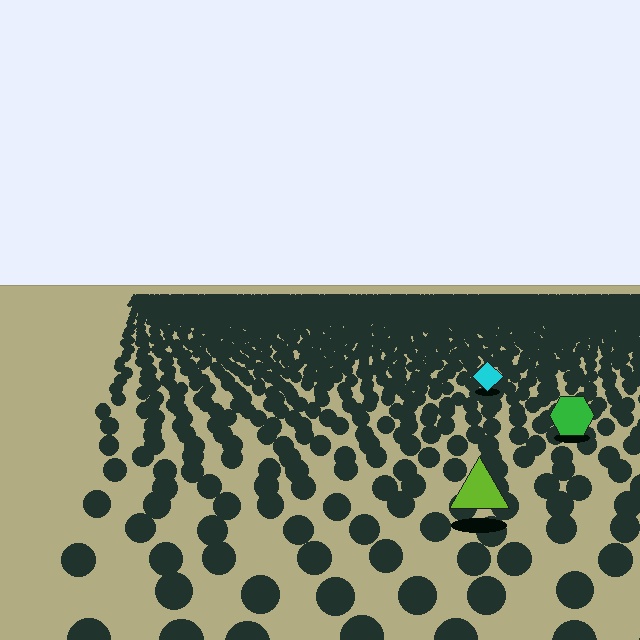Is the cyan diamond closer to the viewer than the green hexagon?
No. The green hexagon is closer — you can tell from the texture gradient: the ground texture is coarser near it.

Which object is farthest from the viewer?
The cyan diamond is farthest from the viewer. It appears smaller and the ground texture around it is denser.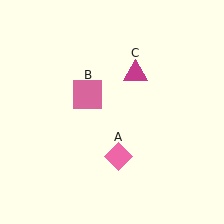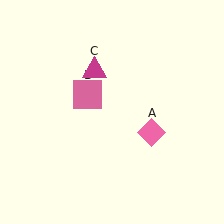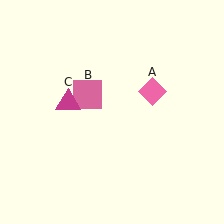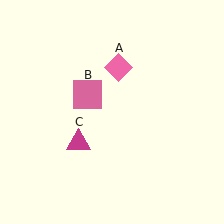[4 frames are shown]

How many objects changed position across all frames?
2 objects changed position: pink diamond (object A), magenta triangle (object C).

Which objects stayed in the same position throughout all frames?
Pink square (object B) remained stationary.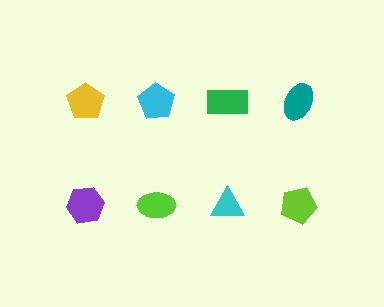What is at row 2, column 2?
A lime ellipse.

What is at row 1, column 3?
A green rectangle.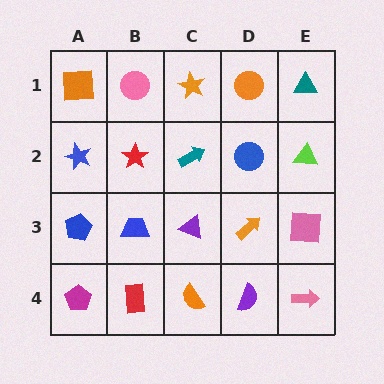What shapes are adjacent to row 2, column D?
An orange circle (row 1, column D), an orange arrow (row 3, column D), a teal arrow (row 2, column C), a lime triangle (row 2, column E).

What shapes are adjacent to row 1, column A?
A blue star (row 2, column A), a pink circle (row 1, column B).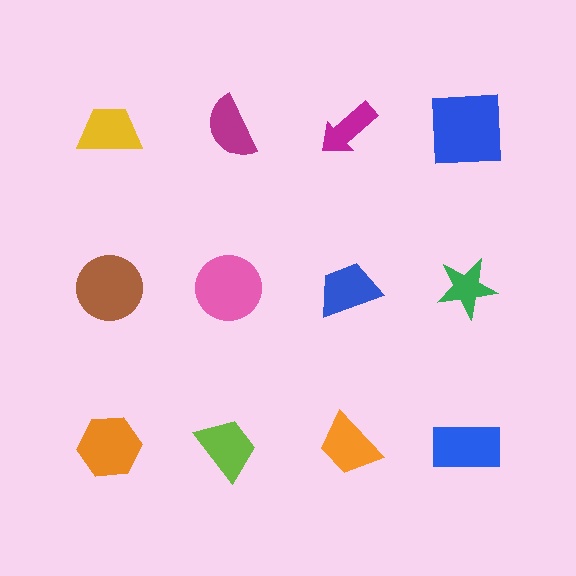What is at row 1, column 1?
A yellow trapezoid.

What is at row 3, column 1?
An orange hexagon.